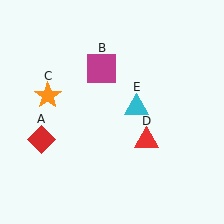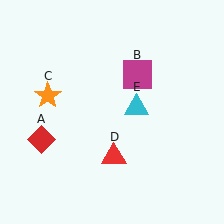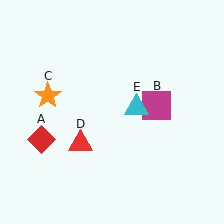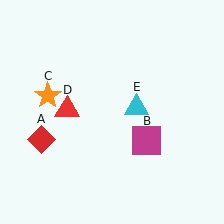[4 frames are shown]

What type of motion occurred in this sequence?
The magenta square (object B), red triangle (object D) rotated clockwise around the center of the scene.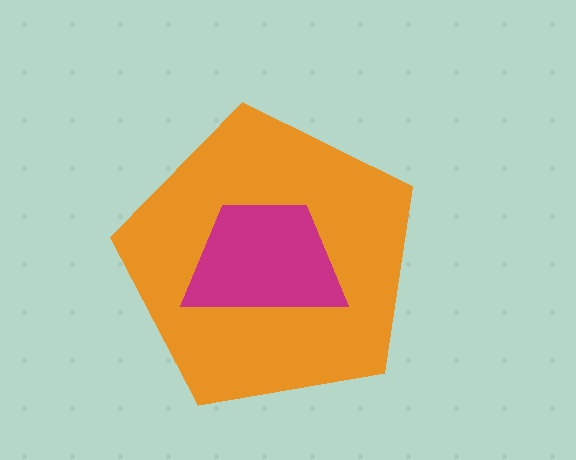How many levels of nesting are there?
2.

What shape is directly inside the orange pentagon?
The magenta trapezoid.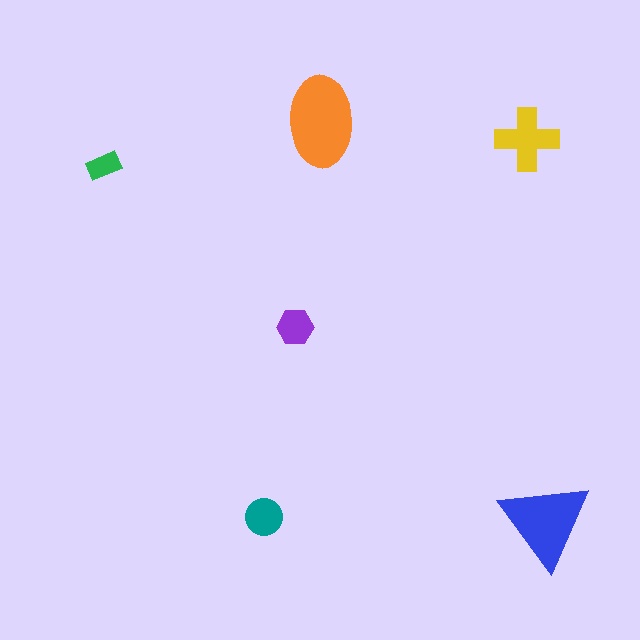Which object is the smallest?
The green rectangle.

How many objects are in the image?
There are 6 objects in the image.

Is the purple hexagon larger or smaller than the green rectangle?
Larger.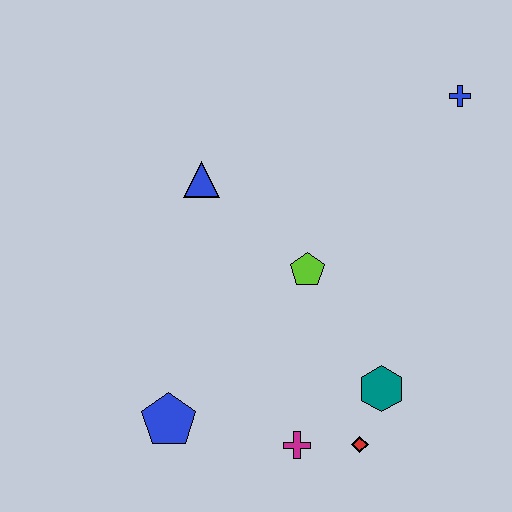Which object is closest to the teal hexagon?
The red diamond is closest to the teal hexagon.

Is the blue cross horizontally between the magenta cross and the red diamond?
No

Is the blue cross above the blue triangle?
Yes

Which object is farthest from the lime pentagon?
The blue cross is farthest from the lime pentagon.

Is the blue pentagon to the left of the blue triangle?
Yes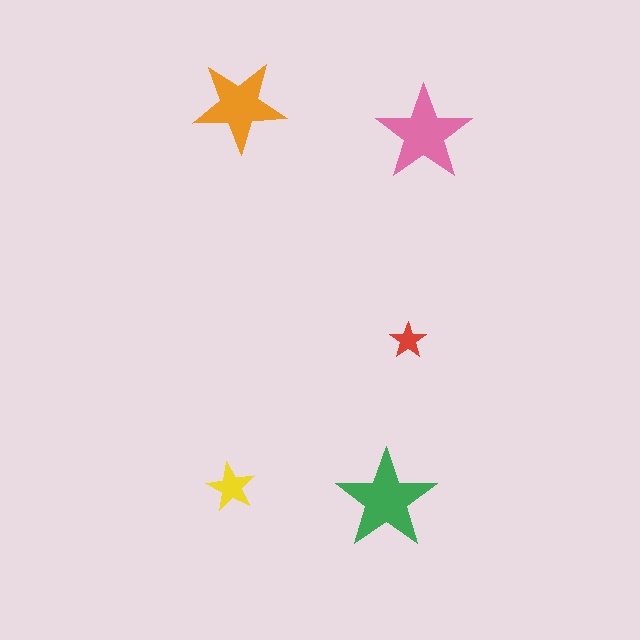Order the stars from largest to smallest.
the green one, the pink one, the orange one, the yellow one, the red one.